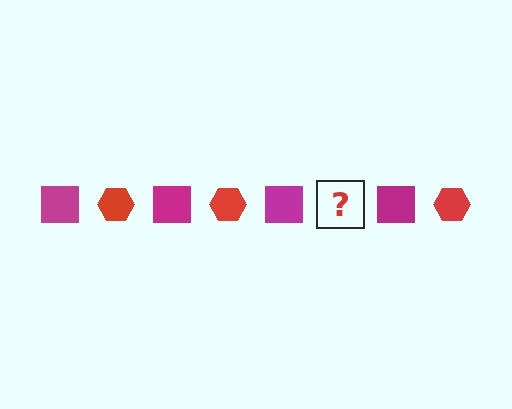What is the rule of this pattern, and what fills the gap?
The rule is that the pattern alternates between magenta square and red hexagon. The gap should be filled with a red hexagon.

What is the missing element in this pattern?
The missing element is a red hexagon.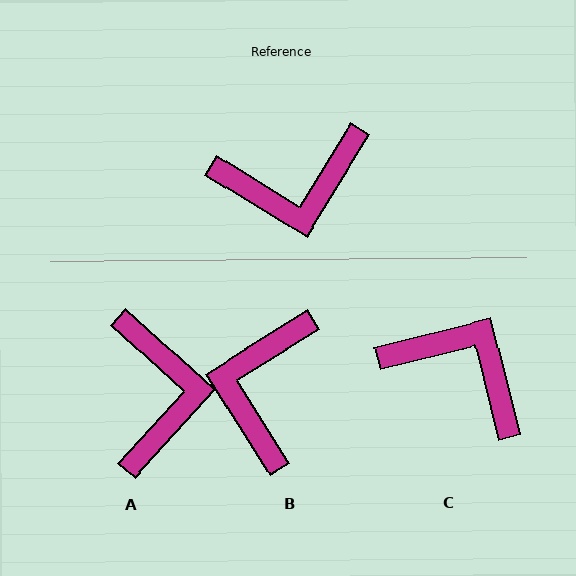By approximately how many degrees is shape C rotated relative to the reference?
Approximately 136 degrees counter-clockwise.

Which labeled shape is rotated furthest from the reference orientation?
C, about 136 degrees away.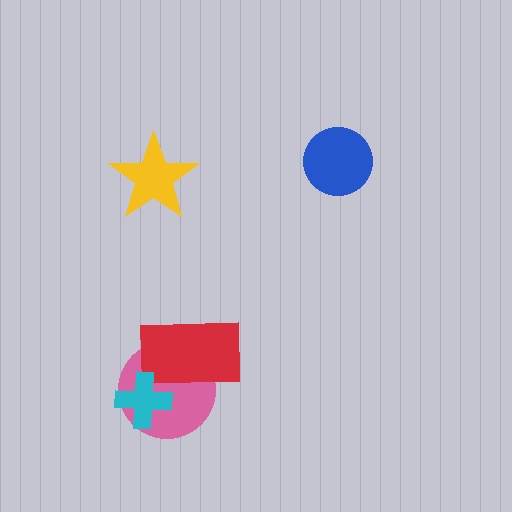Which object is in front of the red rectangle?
The cyan cross is in front of the red rectangle.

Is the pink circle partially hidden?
Yes, it is partially covered by another shape.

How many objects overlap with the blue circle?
0 objects overlap with the blue circle.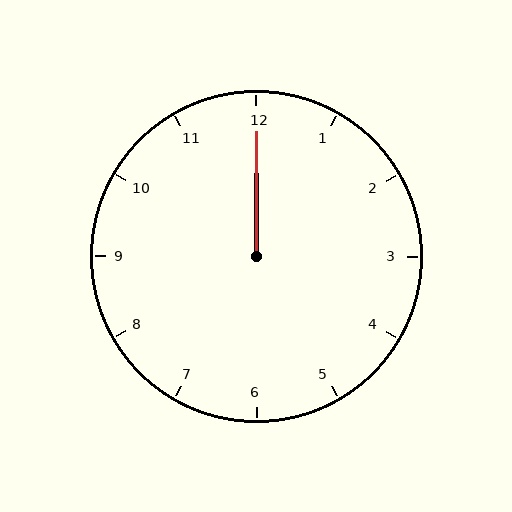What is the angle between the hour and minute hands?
Approximately 0 degrees.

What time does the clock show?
12:00.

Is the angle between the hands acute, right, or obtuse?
It is acute.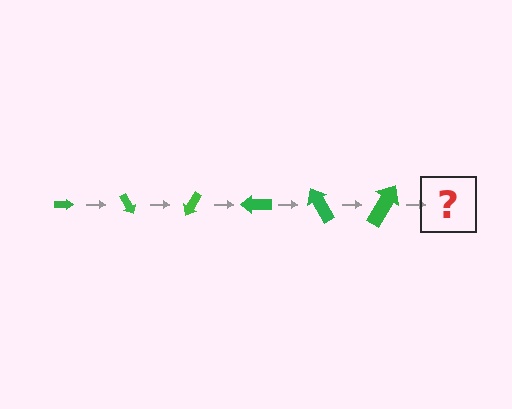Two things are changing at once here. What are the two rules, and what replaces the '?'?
The two rules are that the arrow grows larger each step and it rotates 60 degrees each step. The '?' should be an arrow, larger than the previous one and rotated 360 degrees from the start.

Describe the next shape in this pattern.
It should be an arrow, larger than the previous one and rotated 360 degrees from the start.